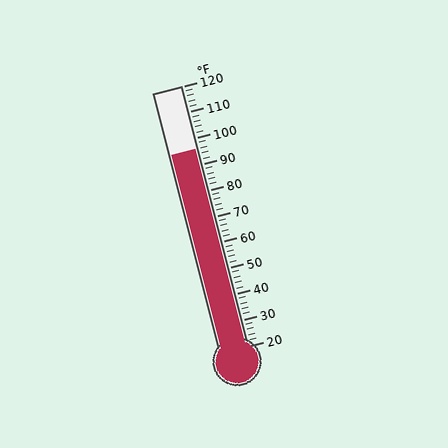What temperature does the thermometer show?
The thermometer shows approximately 96°F.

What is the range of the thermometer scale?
The thermometer scale ranges from 20°F to 120°F.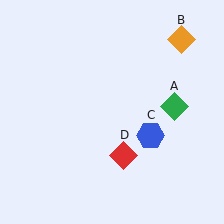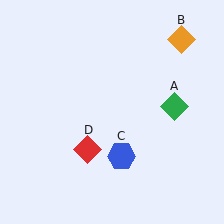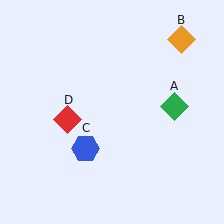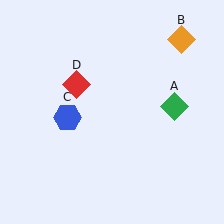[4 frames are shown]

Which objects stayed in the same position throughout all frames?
Green diamond (object A) and orange diamond (object B) remained stationary.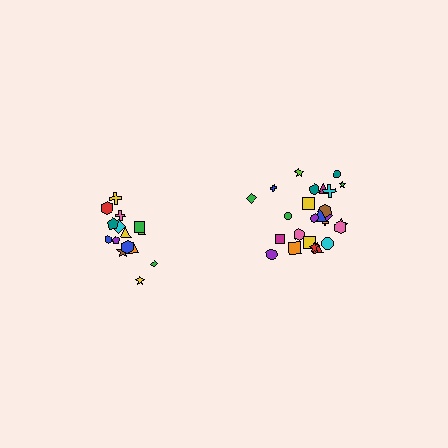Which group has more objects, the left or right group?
The right group.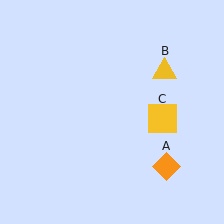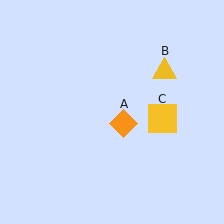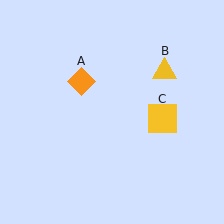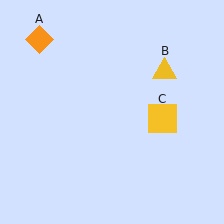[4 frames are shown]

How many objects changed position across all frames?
1 object changed position: orange diamond (object A).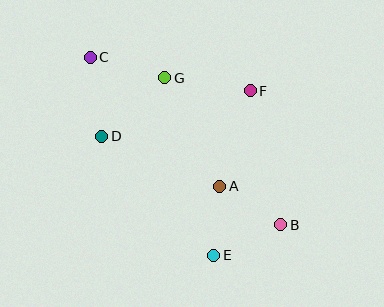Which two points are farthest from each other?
Points B and C are farthest from each other.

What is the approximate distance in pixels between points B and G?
The distance between B and G is approximately 187 pixels.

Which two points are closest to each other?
Points A and E are closest to each other.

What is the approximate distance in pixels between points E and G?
The distance between E and G is approximately 184 pixels.